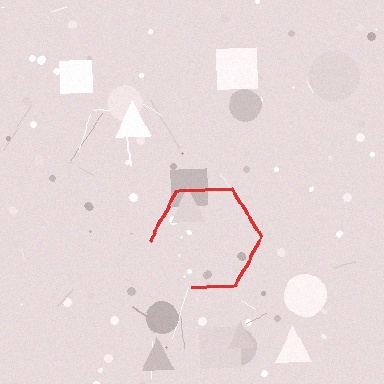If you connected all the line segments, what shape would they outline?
They would outline a hexagon.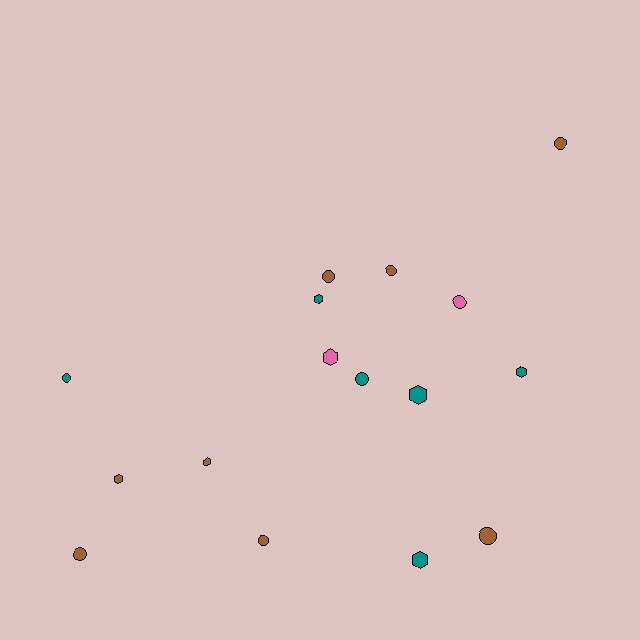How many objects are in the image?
There are 16 objects.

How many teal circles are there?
There are 2 teal circles.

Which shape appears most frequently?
Circle, with 9 objects.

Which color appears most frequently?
Brown, with 8 objects.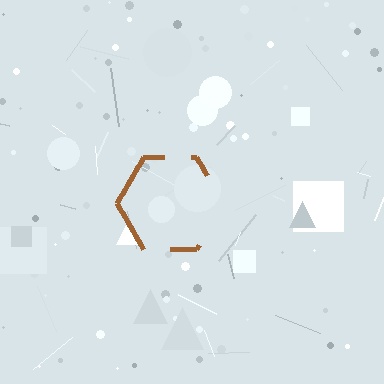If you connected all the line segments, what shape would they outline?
They would outline a hexagon.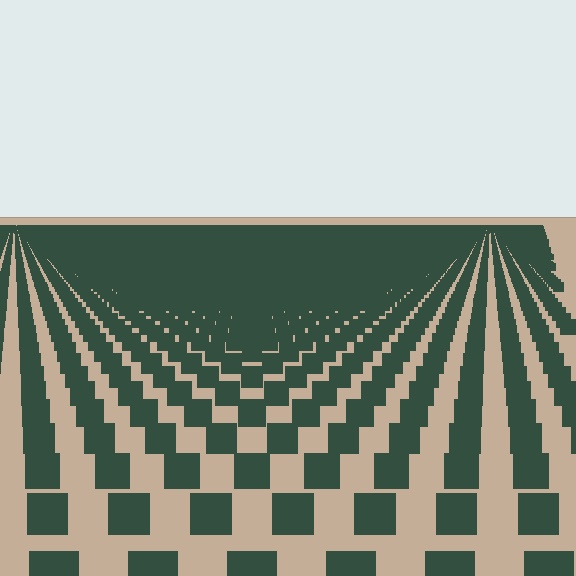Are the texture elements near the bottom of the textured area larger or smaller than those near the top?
Larger. Near the bottom, elements are closer to the viewer and appear at a bigger on-screen size.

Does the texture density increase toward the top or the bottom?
Density increases toward the top.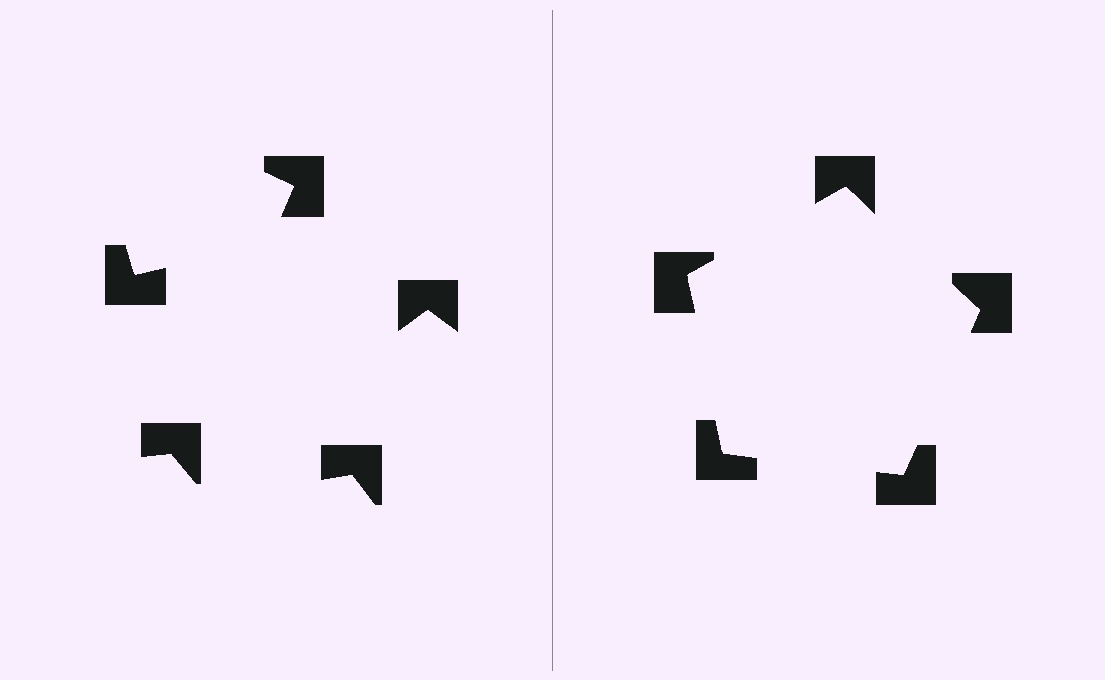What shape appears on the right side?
An illusory pentagon.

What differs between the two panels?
The notched squares are positioned identically on both sides; only the wedge orientations differ. On the right they align to a pentagon; on the left they are misaligned.